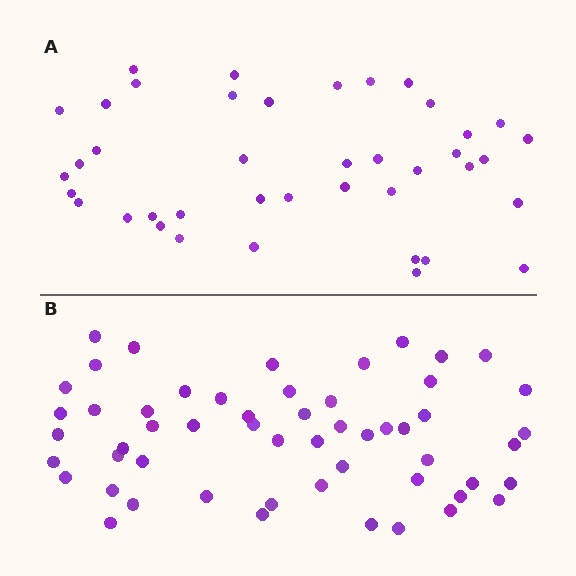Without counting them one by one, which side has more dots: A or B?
Region B (the bottom region) has more dots.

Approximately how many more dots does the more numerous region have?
Region B has approximately 15 more dots than region A.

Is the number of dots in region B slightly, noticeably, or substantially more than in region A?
Region B has noticeably more, but not dramatically so. The ratio is roughly 1.3 to 1.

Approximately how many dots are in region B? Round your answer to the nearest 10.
About 60 dots. (The exact count is 55, which rounds to 60.)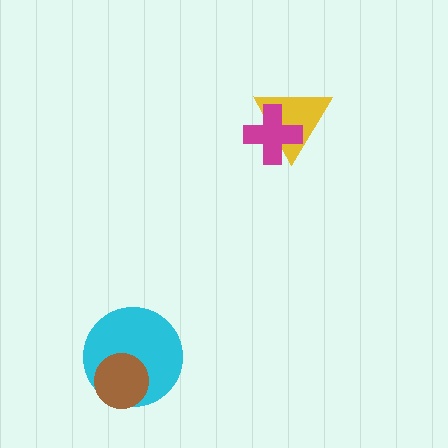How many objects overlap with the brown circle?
1 object overlaps with the brown circle.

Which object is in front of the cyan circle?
The brown circle is in front of the cyan circle.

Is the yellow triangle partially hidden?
Yes, it is partially covered by another shape.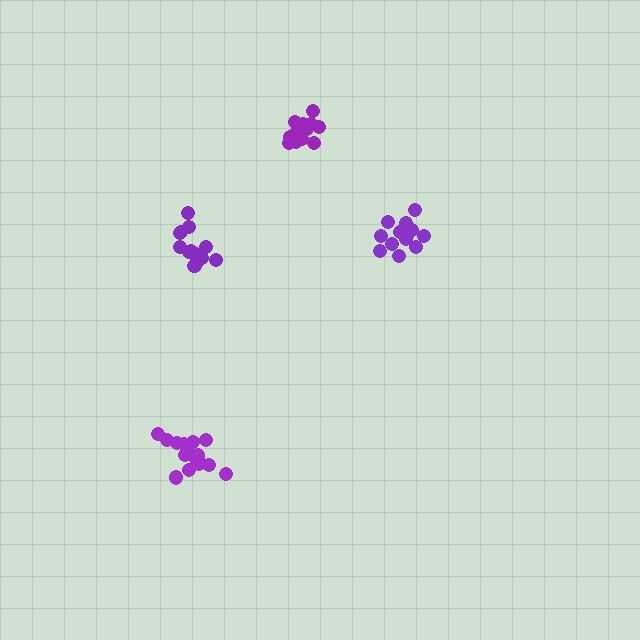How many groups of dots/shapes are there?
There are 4 groups.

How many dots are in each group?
Group 1: 16 dots, Group 2: 13 dots, Group 3: 14 dots, Group 4: 13 dots (56 total).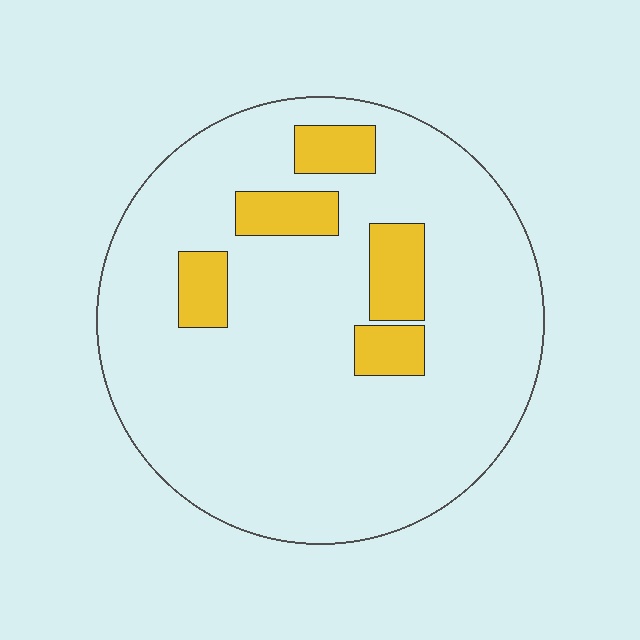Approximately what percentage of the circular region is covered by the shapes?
Approximately 15%.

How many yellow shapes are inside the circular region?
5.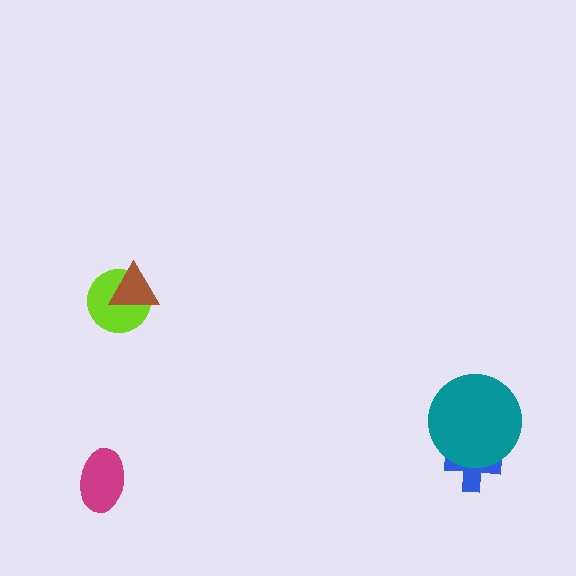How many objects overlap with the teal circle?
1 object overlaps with the teal circle.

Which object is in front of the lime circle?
The brown triangle is in front of the lime circle.